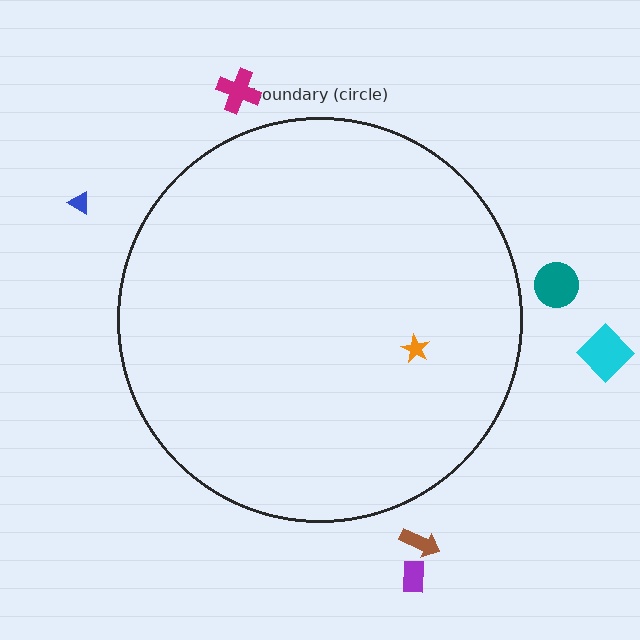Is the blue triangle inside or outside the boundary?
Outside.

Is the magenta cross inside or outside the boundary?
Outside.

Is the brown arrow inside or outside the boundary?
Outside.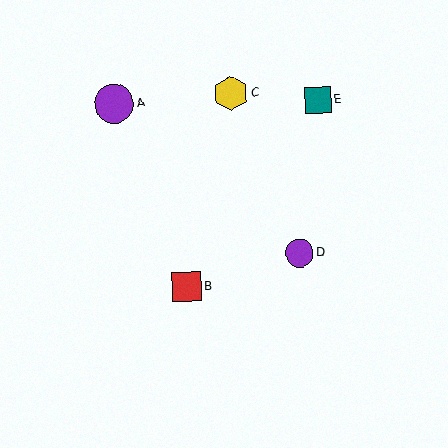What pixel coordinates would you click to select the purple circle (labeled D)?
Click at (299, 253) to select the purple circle D.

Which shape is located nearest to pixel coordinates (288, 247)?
The purple circle (labeled D) at (299, 253) is nearest to that location.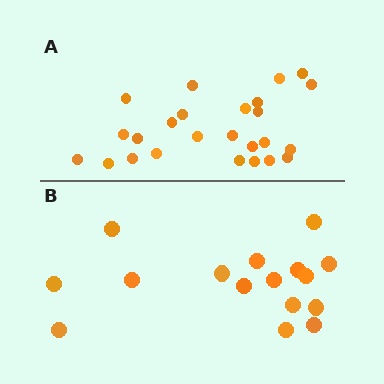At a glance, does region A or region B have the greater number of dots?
Region A (the top region) has more dots.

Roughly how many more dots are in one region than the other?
Region A has roughly 8 or so more dots than region B.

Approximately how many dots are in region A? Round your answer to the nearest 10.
About 20 dots. (The exact count is 25, which rounds to 20.)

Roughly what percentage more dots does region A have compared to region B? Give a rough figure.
About 55% more.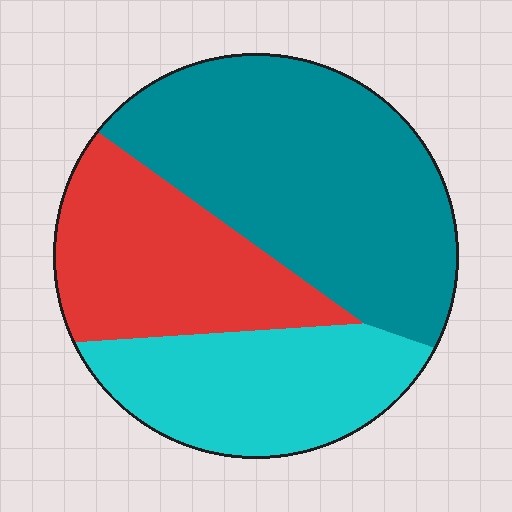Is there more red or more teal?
Teal.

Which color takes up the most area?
Teal, at roughly 45%.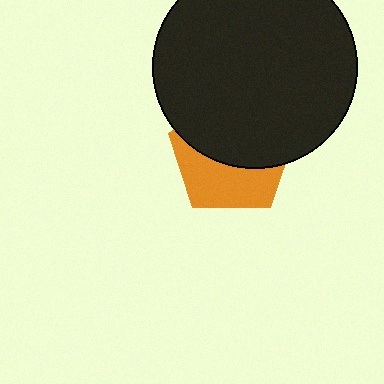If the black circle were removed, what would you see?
You would see the complete orange pentagon.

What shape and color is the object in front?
The object in front is a black circle.